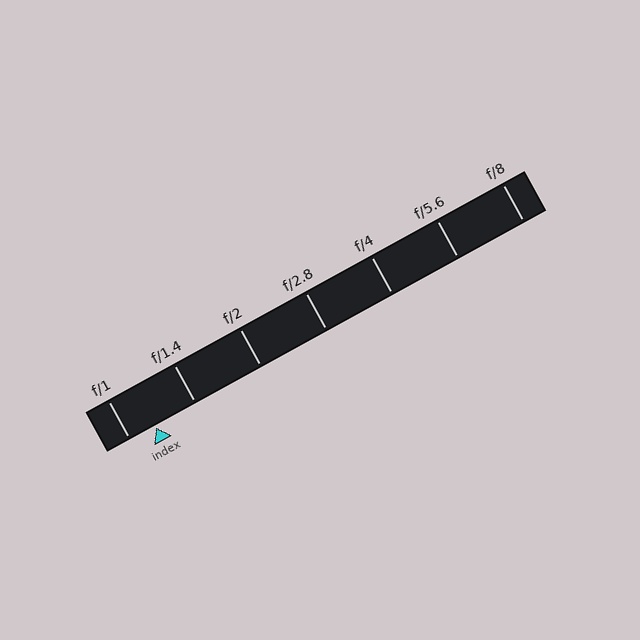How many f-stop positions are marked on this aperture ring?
There are 7 f-stop positions marked.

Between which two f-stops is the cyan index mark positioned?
The index mark is between f/1 and f/1.4.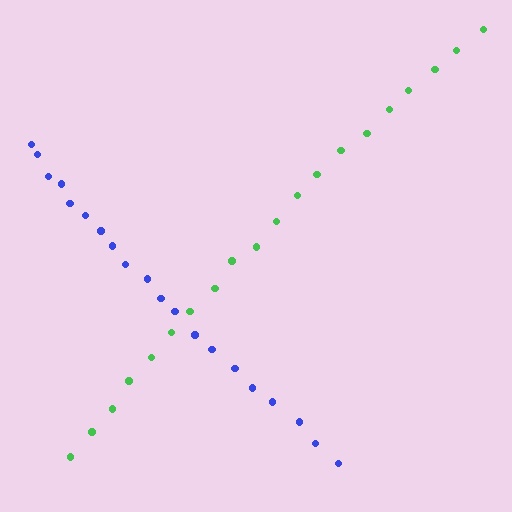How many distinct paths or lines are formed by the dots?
There are 2 distinct paths.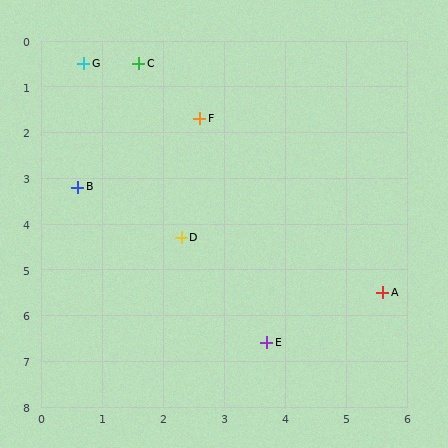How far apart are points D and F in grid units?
Points D and F are about 2.6 grid units apart.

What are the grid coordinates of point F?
Point F is at approximately (2.6, 1.7).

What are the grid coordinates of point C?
Point C is at approximately (1.6, 0.5).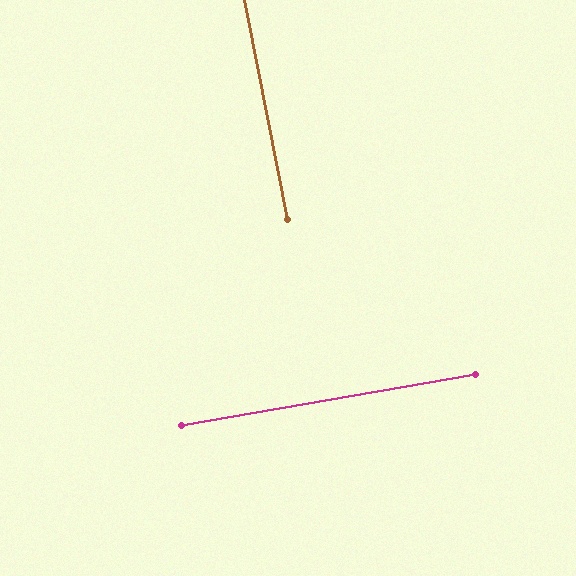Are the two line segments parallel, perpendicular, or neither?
Perpendicular — they meet at approximately 89°.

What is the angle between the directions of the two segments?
Approximately 89 degrees.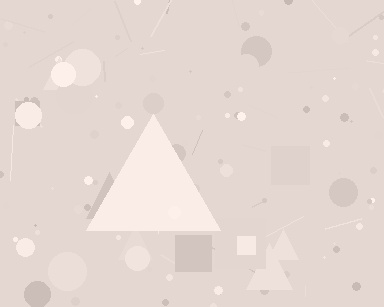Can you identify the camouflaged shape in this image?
The camouflaged shape is a triangle.